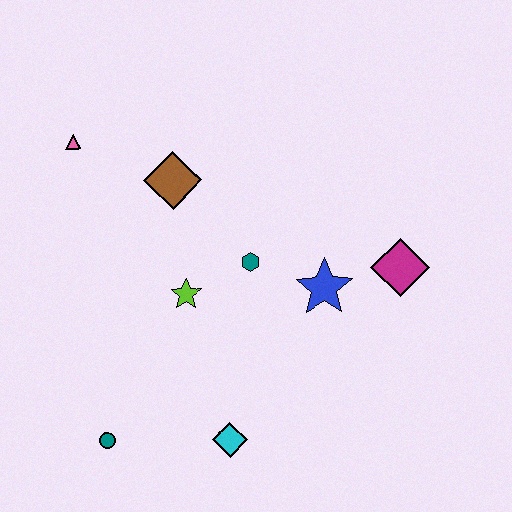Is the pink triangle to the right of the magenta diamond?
No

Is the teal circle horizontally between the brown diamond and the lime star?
No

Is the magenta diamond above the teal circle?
Yes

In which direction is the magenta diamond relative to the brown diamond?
The magenta diamond is to the right of the brown diamond.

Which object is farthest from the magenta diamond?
The pink triangle is farthest from the magenta diamond.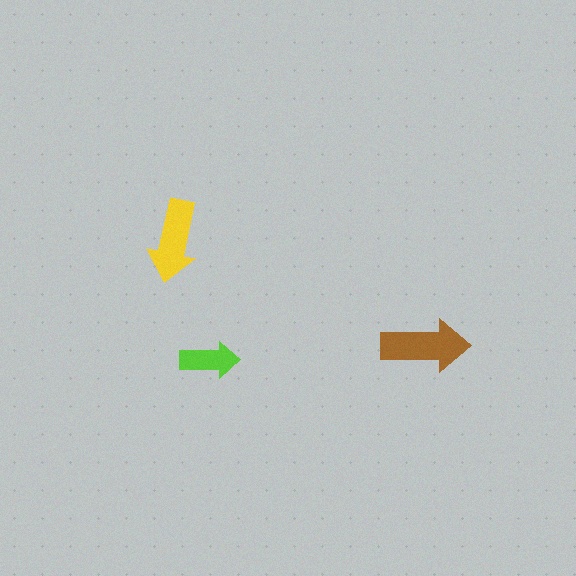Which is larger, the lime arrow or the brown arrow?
The brown one.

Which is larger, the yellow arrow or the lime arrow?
The yellow one.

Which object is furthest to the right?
The brown arrow is rightmost.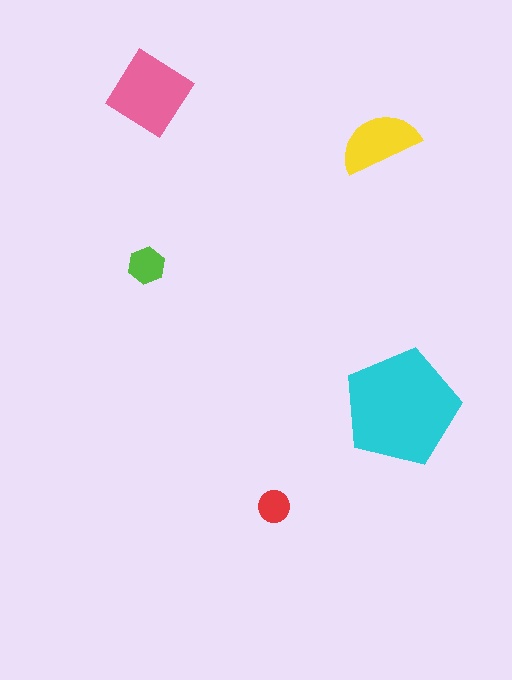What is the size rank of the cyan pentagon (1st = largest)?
1st.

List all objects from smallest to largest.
The red circle, the lime hexagon, the yellow semicircle, the pink diamond, the cyan pentagon.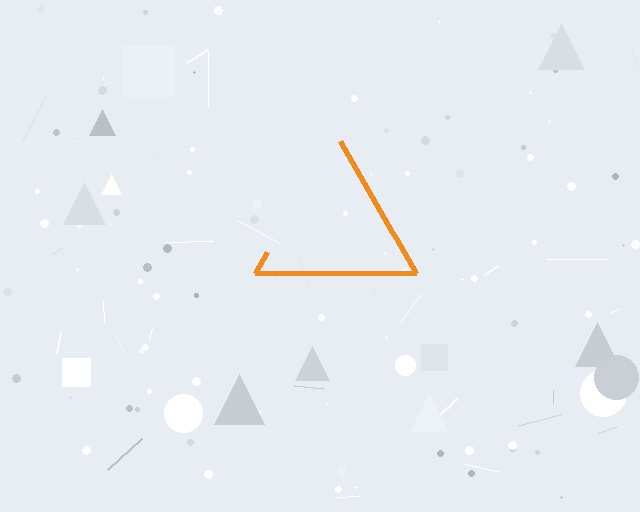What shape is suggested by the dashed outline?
The dashed outline suggests a triangle.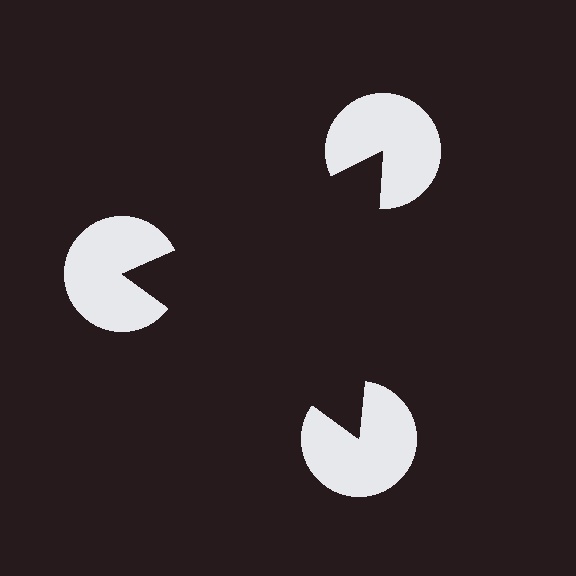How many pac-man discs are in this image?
There are 3 — one at each vertex of the illusory triangle.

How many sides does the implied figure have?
3 sides.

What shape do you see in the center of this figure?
An illusory triangle — its edges are inferred from the aligned wedge cuts in the pac-man discs, not physically drawn.